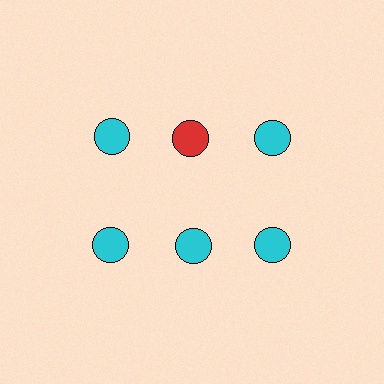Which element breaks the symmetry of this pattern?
The red circle in the top row, second from left column breaks the symmetry. All other shapes are cyan circles.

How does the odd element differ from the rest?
It has a different color: red instead of cyan.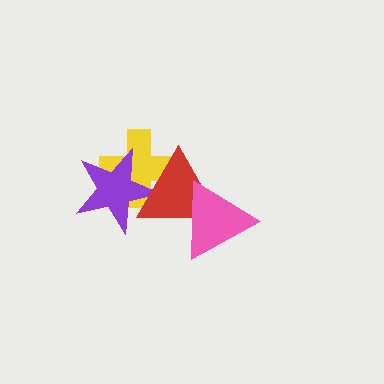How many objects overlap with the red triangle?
3 objects overlap with the red triangle.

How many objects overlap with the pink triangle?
1 object overlaps with the pink triangle.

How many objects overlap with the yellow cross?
2 objects overlap with the yellow cross.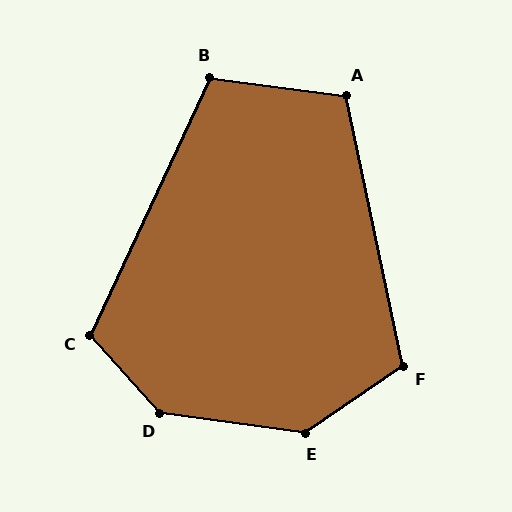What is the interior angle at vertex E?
Approximately 138 degrees (obtuse).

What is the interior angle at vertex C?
Approximately 113 degrees (obtuse).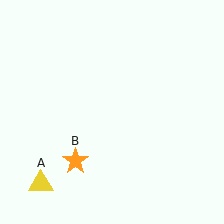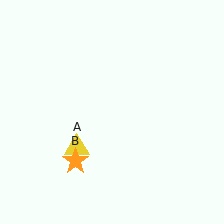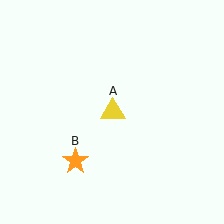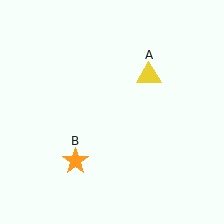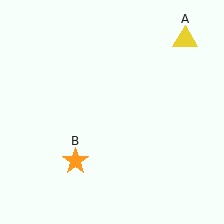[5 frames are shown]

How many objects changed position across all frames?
1 object changed position: yellow triangle (object A).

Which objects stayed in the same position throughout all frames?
Orange star (object B) remained stationary.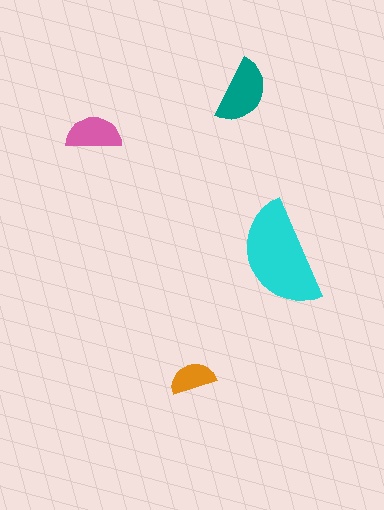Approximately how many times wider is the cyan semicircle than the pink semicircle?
About 2 times wider.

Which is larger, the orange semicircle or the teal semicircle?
The teal one.